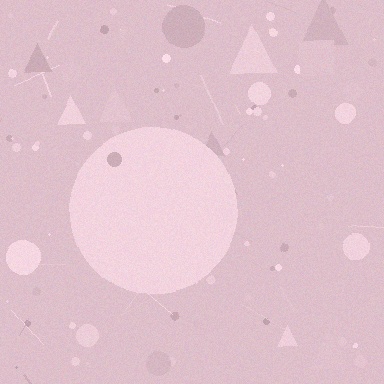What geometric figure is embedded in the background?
A circle is embedded in the background.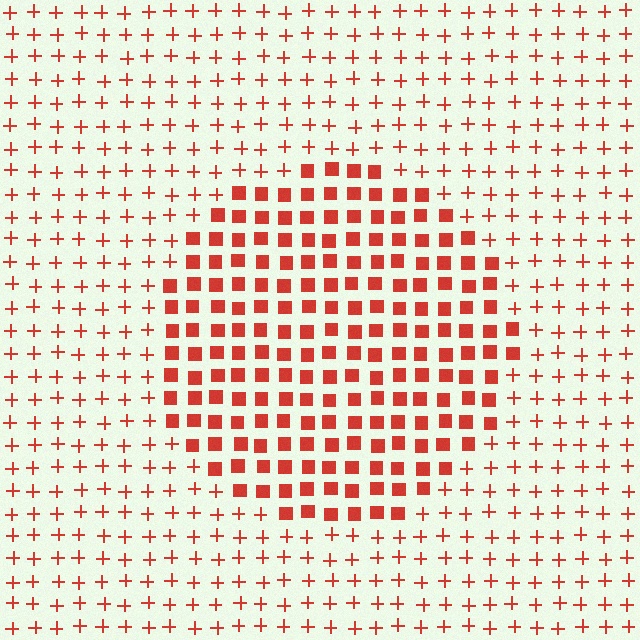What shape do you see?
I see a circle.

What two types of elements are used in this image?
The image uses squares inside the circle region and plus signs outside it.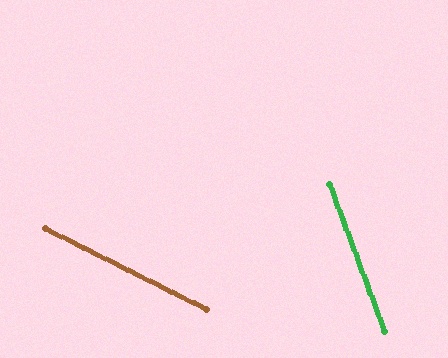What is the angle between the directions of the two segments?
Approximately 43 degrees.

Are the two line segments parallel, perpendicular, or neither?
Neither parallel nor perpendicular — they differ by about 43°.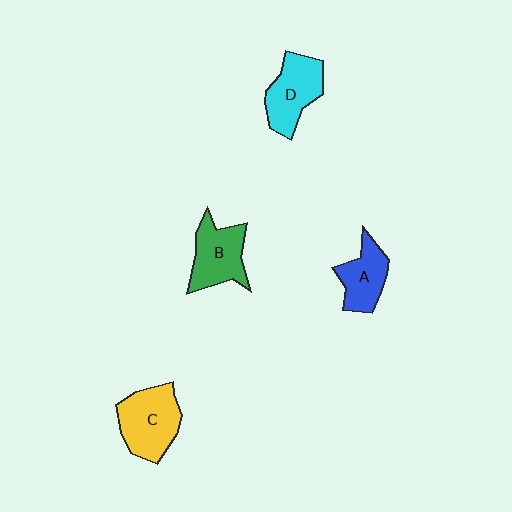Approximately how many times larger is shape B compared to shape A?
Approximately 1.2 times.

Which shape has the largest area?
Shape C (yellow).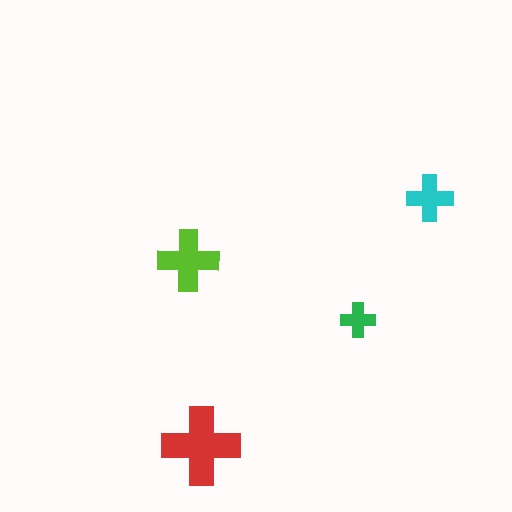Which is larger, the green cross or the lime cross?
The lime one.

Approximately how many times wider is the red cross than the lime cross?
About 1.5 times wider.